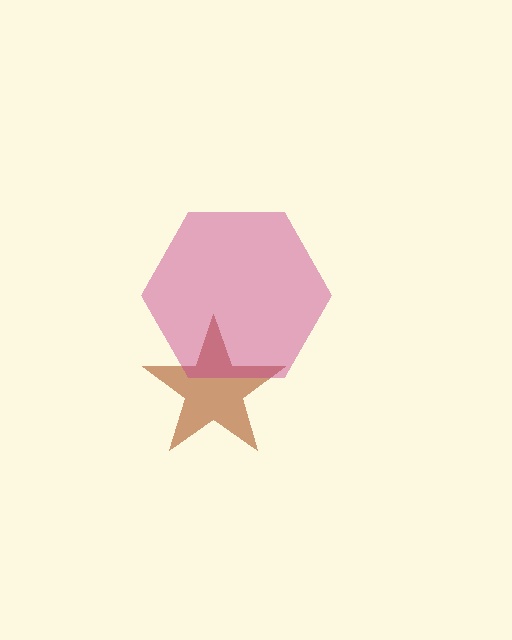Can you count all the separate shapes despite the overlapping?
Yes, there are 2 separate shapes.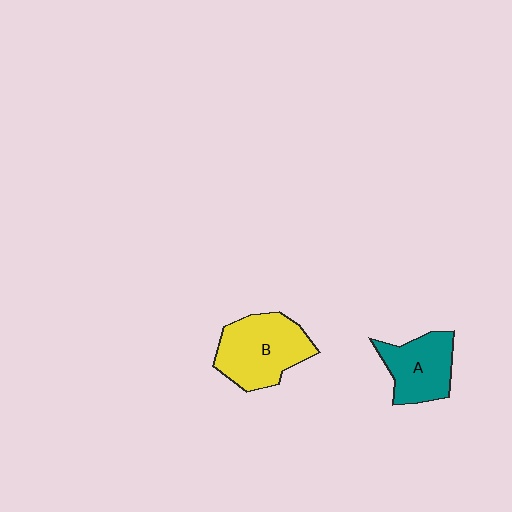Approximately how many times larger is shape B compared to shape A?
Approximately 1.3 times.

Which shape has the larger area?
Shape B (yellow).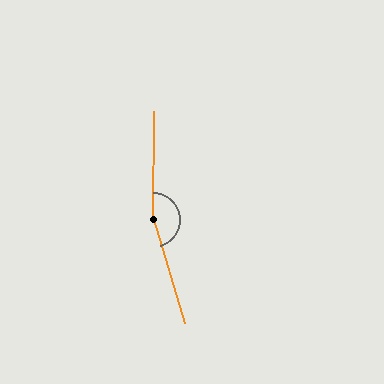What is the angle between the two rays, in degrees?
Approximately 163 degrees.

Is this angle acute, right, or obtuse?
It is obtuse.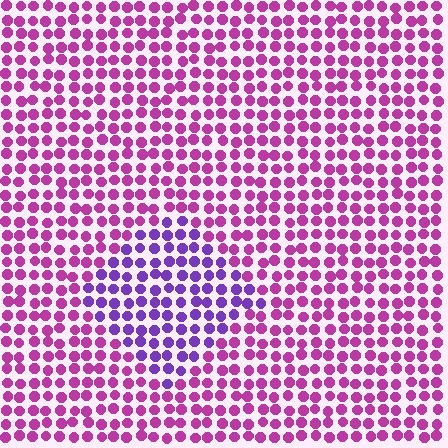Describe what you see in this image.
The image is filled with small magenta elements in a uniform arrangement. A diamond-shaped region is visible where the elements are tinted to a slightly different hue, forming a subtle color boundary.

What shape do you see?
I see a diamond.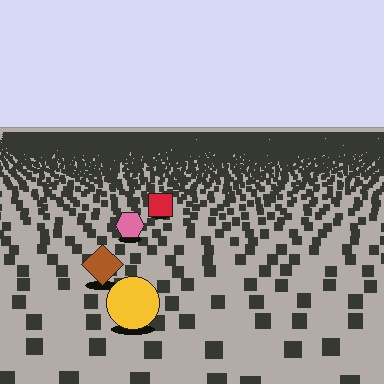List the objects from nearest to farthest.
From nearest to farthest: the yellow circle, the brown diamond, the pink hexagon, the red square.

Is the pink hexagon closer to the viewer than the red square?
Yes. The pink hexagon is closer — you can tell from the texture gradient: the ground texture is coarser near it.